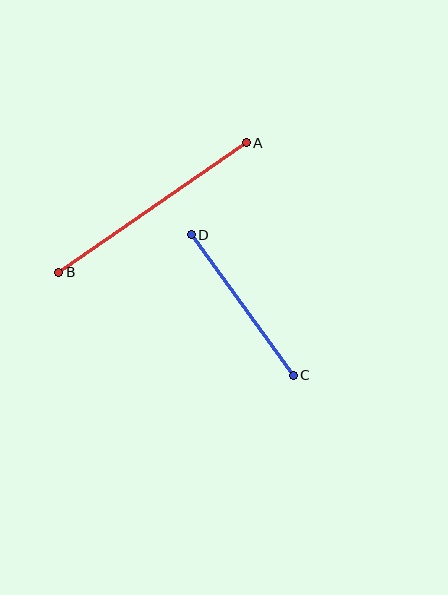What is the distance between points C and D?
The distance is approximately 174 pixels.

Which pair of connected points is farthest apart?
Points A and B are farthest apart.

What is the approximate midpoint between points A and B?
The midpoint is at approximately (153, 208) pixels.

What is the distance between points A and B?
The distance is approximately 228 pixels.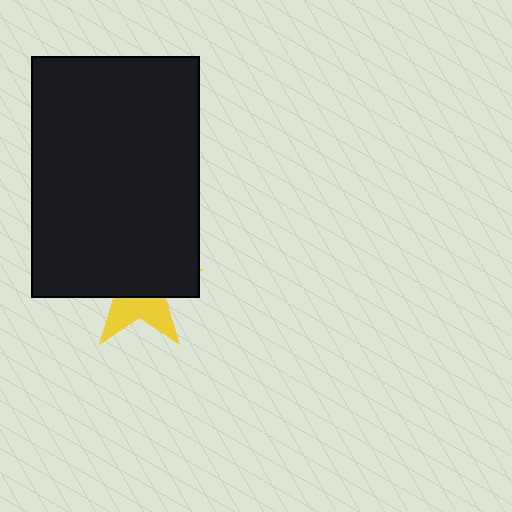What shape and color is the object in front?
The object in front is a black rectangle.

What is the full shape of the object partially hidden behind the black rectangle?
The partially hidden object is a yellow star.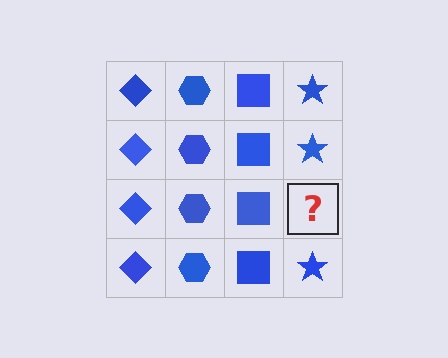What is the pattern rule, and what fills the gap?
The rule is that each column has a consistent shape. The gap should be filled with a blue star.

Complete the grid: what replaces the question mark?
The question mark should be replaced with a blue star.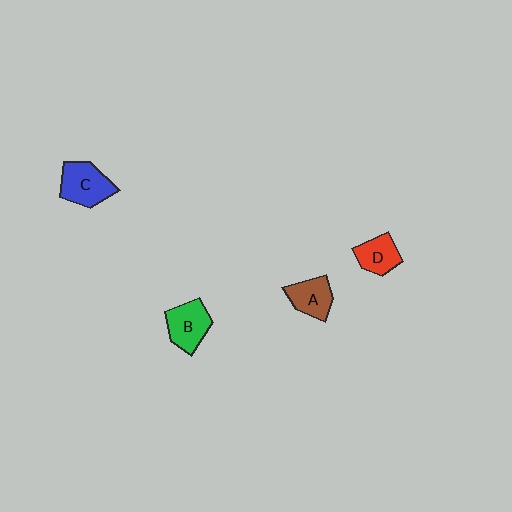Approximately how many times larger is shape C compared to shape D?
Approximately 1.4 times.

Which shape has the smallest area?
Shape D (red).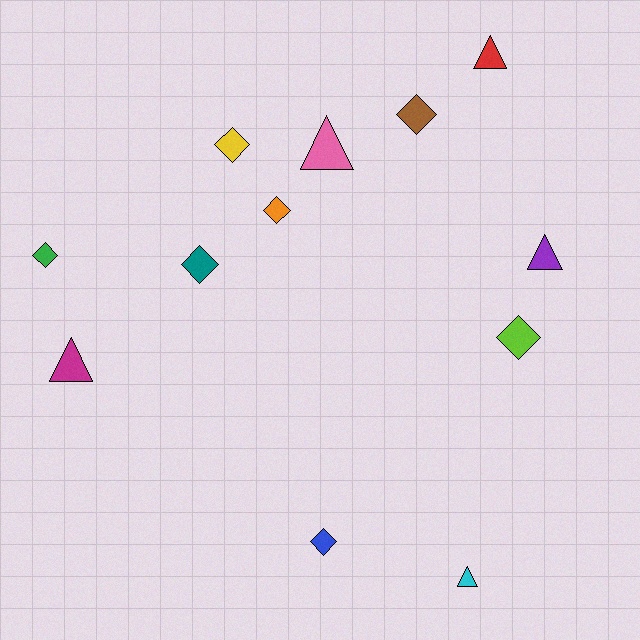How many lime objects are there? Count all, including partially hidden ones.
There is 1 lime object.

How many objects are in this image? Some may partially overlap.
There are 12 objects.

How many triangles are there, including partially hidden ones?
There are 5 triangles.